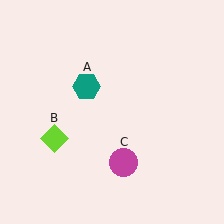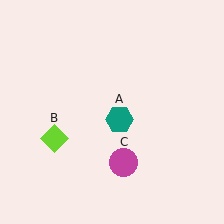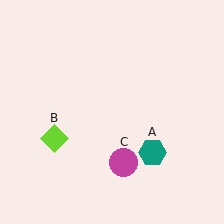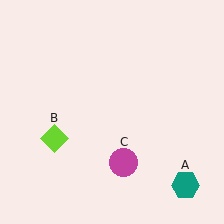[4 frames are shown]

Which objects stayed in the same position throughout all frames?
Lime diamond (object B) and magenta circle (object C) remained stationary.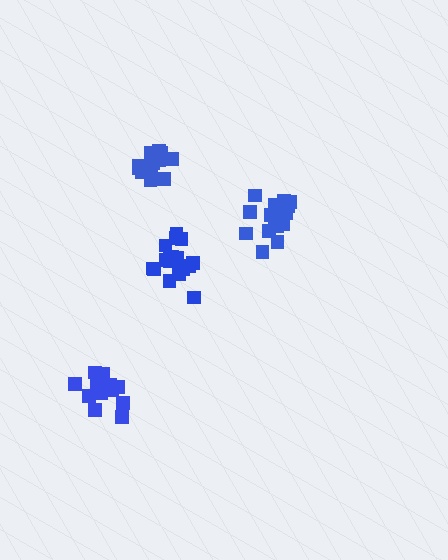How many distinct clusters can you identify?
There are 4 distinct clusters.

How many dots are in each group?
Group 1: 15 dots, Group 2: 13 dots, Group 3: 19 dots, Group 4: 18 dots (65 total).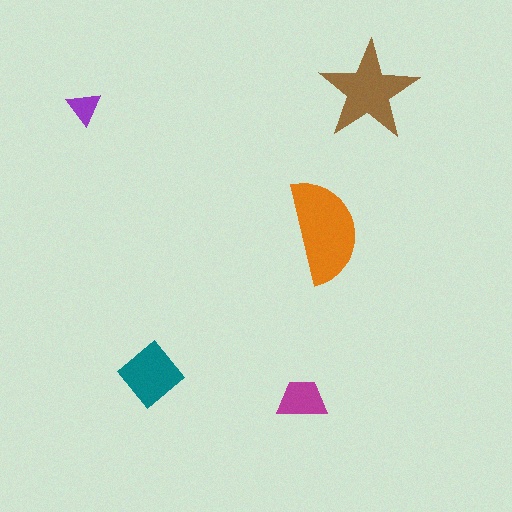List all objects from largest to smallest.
The orange semicircle, the brown star, the teal diamond, the magenta trapezoid, the purple triangle.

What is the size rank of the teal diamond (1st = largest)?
3rd.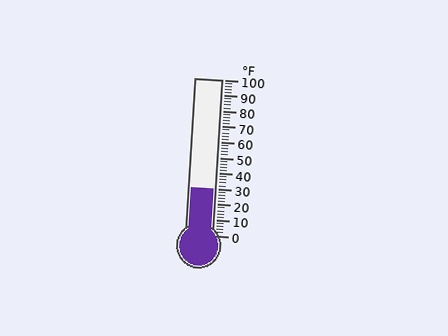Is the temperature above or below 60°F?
The temperature is below 60°F.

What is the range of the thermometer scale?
The thermometer scale ranges from 0°F to 100°F.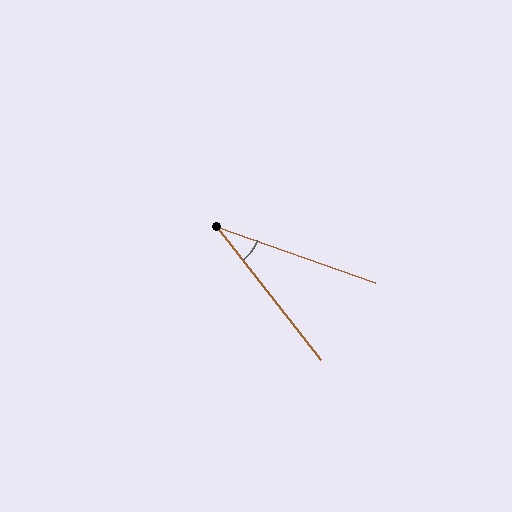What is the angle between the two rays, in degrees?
Approximately 33 degrees.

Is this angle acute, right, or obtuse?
It is acute.